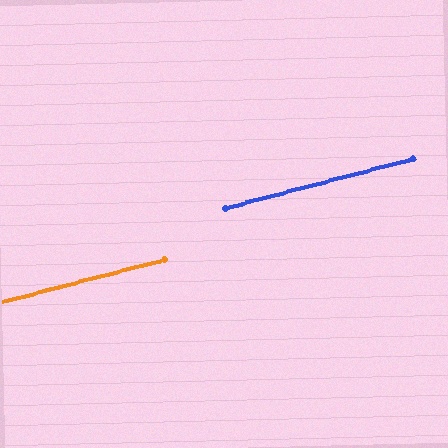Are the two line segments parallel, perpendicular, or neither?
Parallel — their directions differ by only 0.4°.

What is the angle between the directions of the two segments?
Approximately 0 degrees.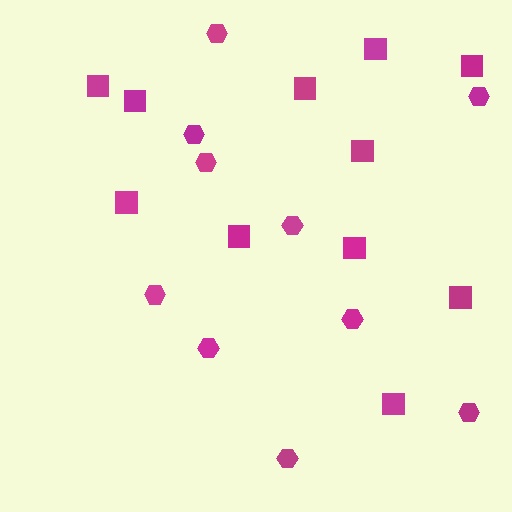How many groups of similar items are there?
There are 2 groups: one group of squares (11) and one group of hexagons (10).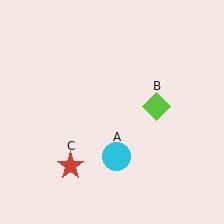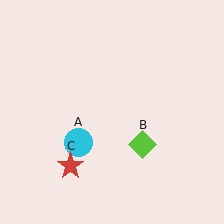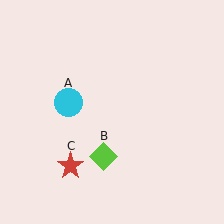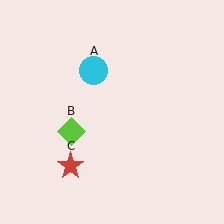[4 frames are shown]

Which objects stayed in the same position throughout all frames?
Red star (object C) remained stationary.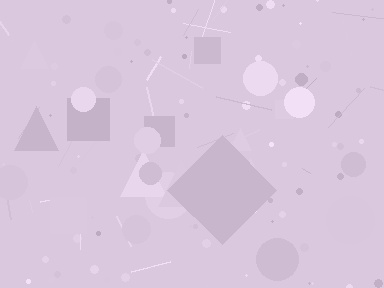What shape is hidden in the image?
A diamond is hidden in the image.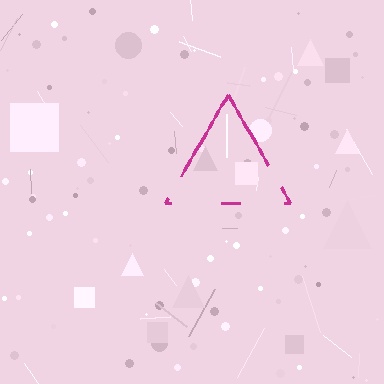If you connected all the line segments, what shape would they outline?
They would outline a triangle.